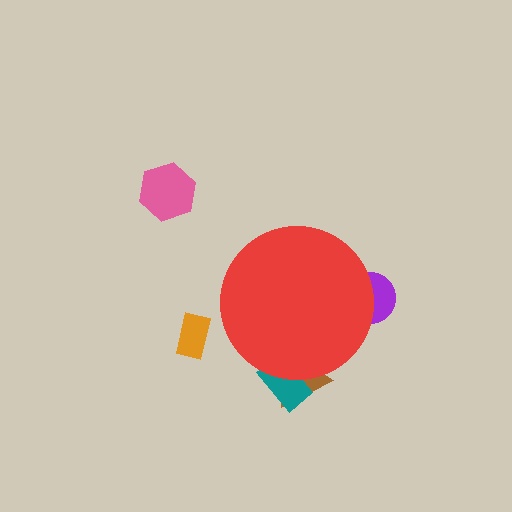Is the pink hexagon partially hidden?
No, the pink hexagon is fully visible.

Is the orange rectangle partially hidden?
No, the orange rectangle is fully visible.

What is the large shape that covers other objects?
A red circle.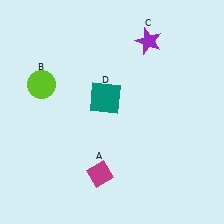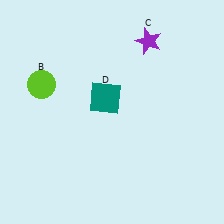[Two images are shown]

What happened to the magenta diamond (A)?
The magenta diamond (A) was removed in Image 2. It was in the bottom-left area of Image 1.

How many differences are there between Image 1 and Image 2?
There is 1 difference between the two images.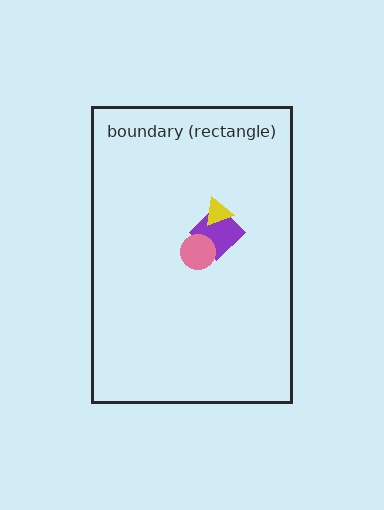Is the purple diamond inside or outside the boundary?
Inside.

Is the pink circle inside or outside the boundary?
Inside.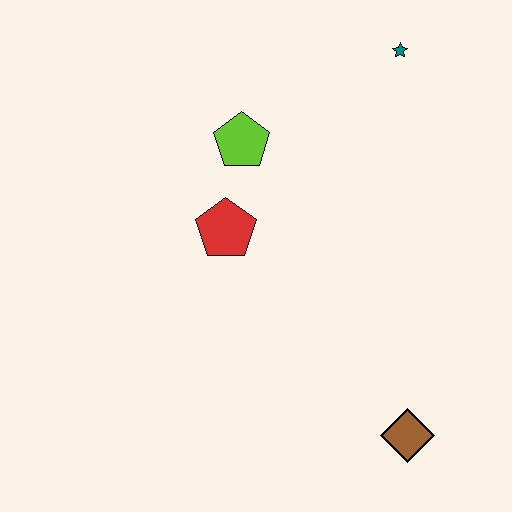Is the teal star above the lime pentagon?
Yes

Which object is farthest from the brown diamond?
The teal star is farthest from the brown diamond.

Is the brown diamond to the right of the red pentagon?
Yes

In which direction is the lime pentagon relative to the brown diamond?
The lime pentagon is above the brown diamond.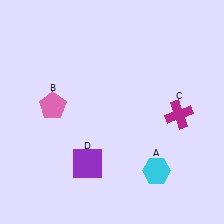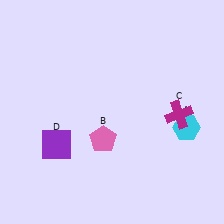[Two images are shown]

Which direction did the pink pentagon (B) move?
The pink pentagon (B) moved right.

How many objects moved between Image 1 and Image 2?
3 objects moved between the two images.